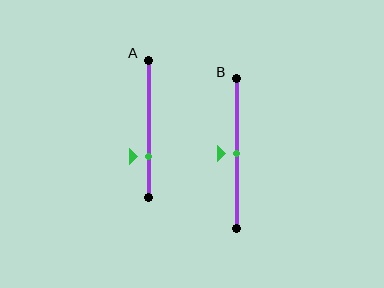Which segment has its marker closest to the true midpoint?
Segment B has its marker closest to the true midpoint.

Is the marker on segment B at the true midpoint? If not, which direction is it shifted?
Yes, the marker on segment B is at the true midpoint.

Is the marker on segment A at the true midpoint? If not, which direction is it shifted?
No, the marker on segment A is shifted downward by about 20% of the segment length.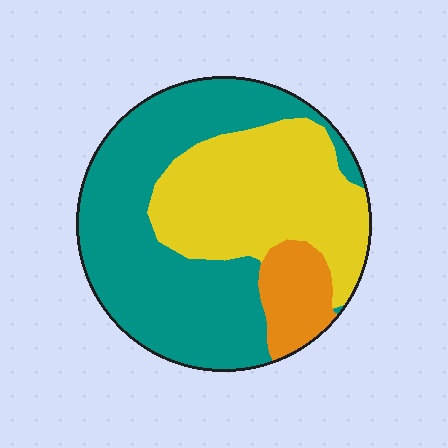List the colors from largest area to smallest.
From largest to smallest: teal, yellow, orange.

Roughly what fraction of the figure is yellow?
Yellow covers about 35% of the figure.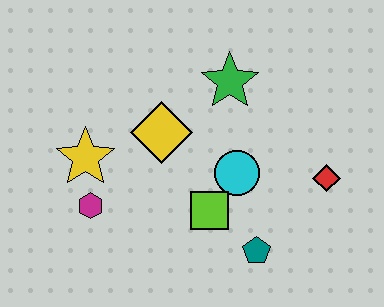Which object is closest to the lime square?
The cyan circle is closest to the lime square.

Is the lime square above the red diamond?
No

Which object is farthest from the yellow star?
The red diamond is farthest from the yellow star.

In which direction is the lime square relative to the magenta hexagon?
The lime square is to the right of the magenta hexagon.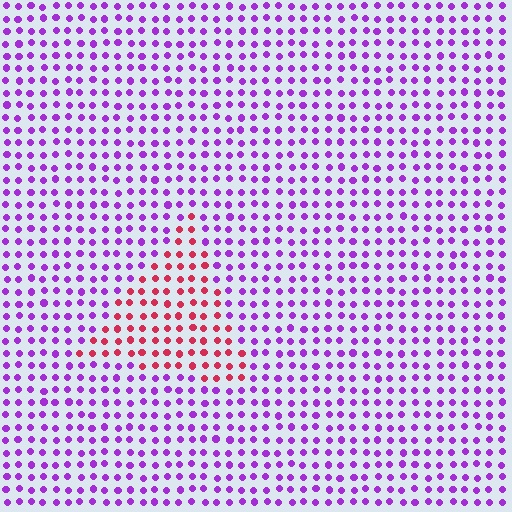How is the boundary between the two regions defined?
The boundary is defined purely by a slight shift in hue (about 63 degrees). Spacing, size, and orientation are identical on both sides.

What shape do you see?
I see a triangle.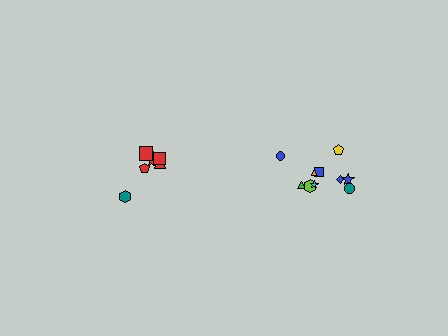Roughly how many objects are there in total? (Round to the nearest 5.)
Roughly 15 objects in total.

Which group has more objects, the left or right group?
The right group.